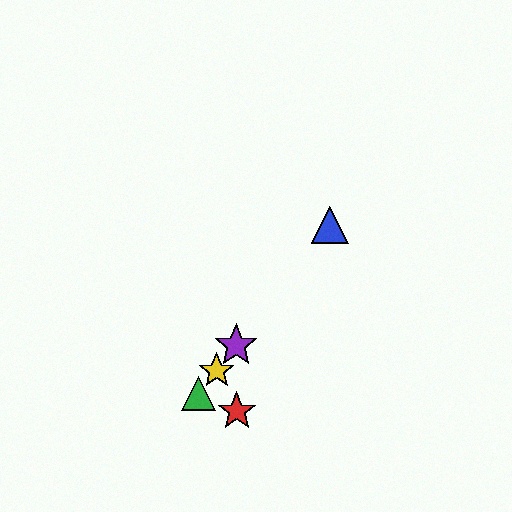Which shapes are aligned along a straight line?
The blue triangle, the green triangle, the yellow star, the purple star are aligned along a straight line.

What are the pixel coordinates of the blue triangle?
The blue triangle is at (330, 225).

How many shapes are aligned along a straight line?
4 shapes (the blue triangle, the green triangle, the yellow star, the purple star) are aligned along a straight line.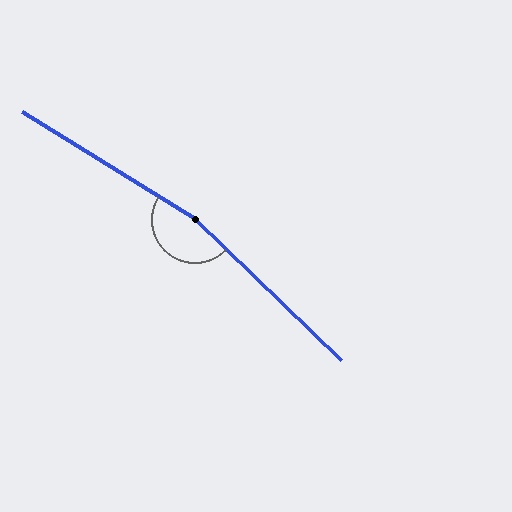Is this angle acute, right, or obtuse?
It is obtuse.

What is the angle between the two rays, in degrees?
Approximately 168 degrees.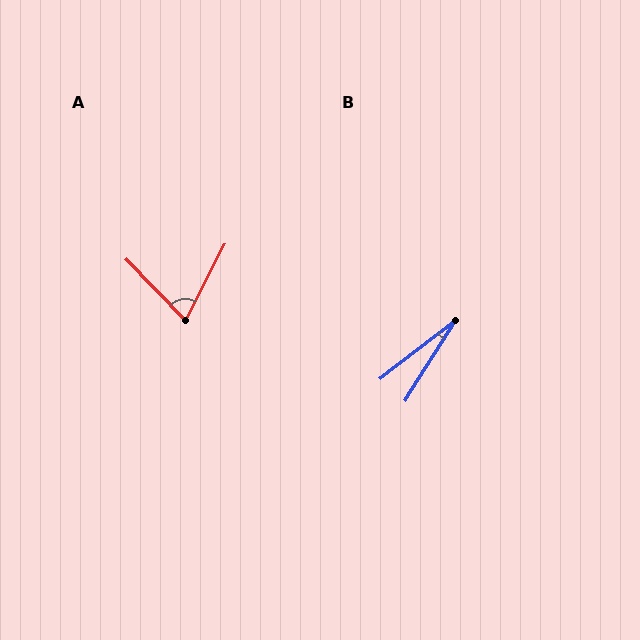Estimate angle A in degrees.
Approximately 71 degrees.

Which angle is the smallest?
B, at approximately 20 degrees.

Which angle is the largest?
A, at approximately 71 degrees.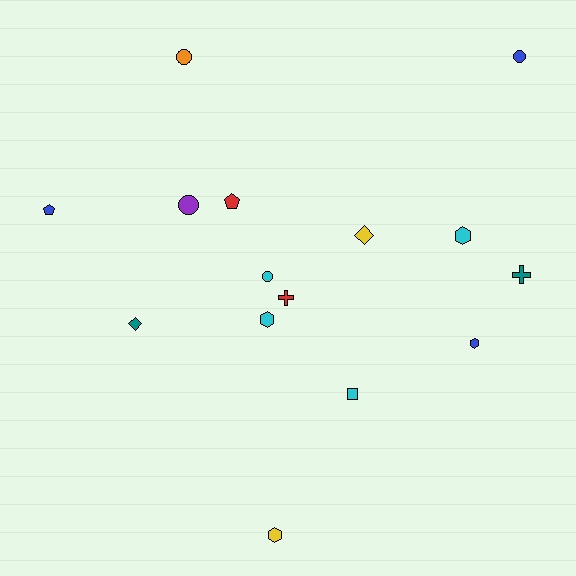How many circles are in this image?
There are 4 circles.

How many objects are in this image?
There are 15 objects.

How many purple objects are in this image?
There is 1 purple object.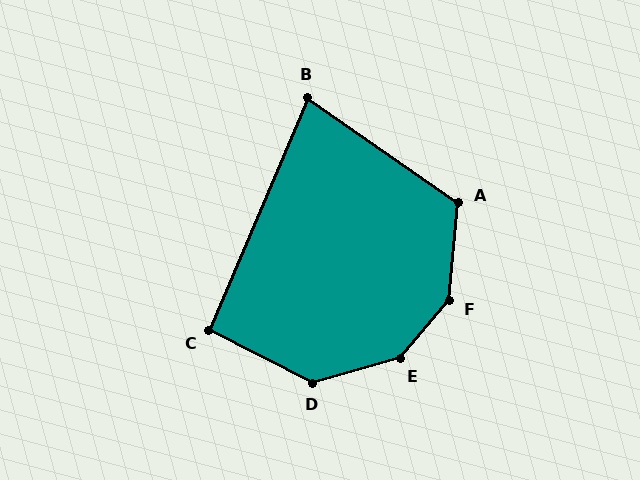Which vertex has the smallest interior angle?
B, at approximately 78 degrees.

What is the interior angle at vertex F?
Approximately 144 degrees (obtuse).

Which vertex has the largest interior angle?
E, at approximately 146 degrees.